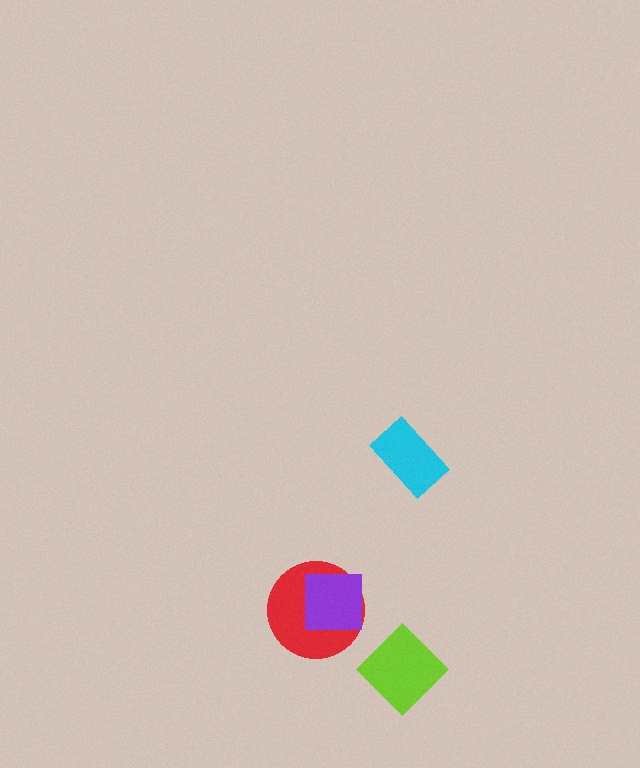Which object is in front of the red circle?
The purple square is in front of the red circle.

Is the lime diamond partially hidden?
No, no other shape covers it.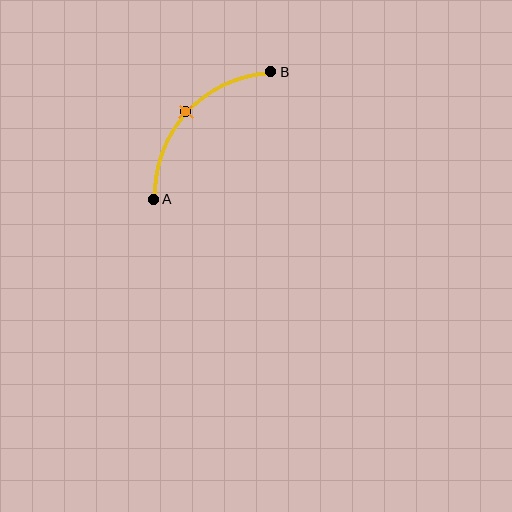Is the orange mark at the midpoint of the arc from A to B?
Yes. The orange mark lies on the arc at equal arc-length from both A and B — it is the arc midpoint.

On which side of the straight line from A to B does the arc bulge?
The arc bulges above and to the left of the straight line connecting A and B.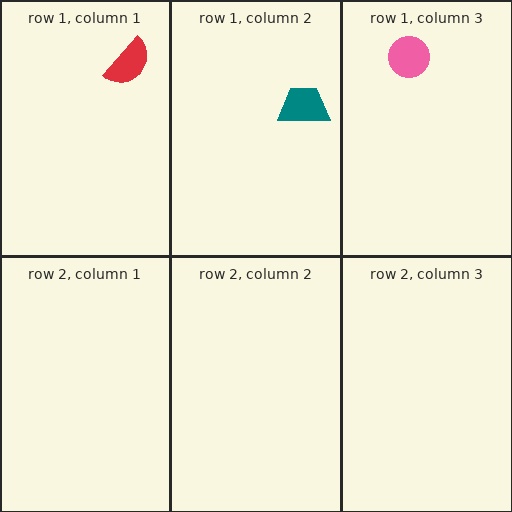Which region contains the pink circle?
The row 1, column 3 region.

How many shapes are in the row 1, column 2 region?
1.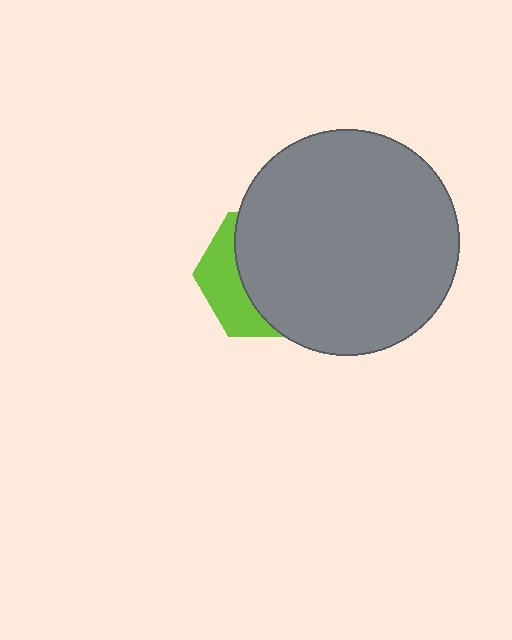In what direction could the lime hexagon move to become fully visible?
The lime hexagon could move left. That would shift it out from behind the gray circle entirely.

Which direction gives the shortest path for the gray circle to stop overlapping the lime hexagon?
Moving right gives the shortest separation.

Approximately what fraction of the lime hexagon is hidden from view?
Roughly 67% of the lime hexagon is hidden behind the gray circle.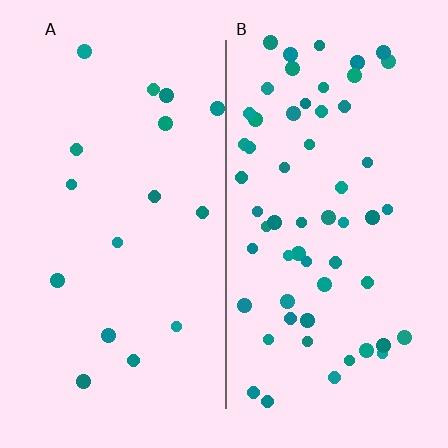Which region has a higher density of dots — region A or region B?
B (the right).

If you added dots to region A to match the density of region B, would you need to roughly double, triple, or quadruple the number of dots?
Approximately quadruple.